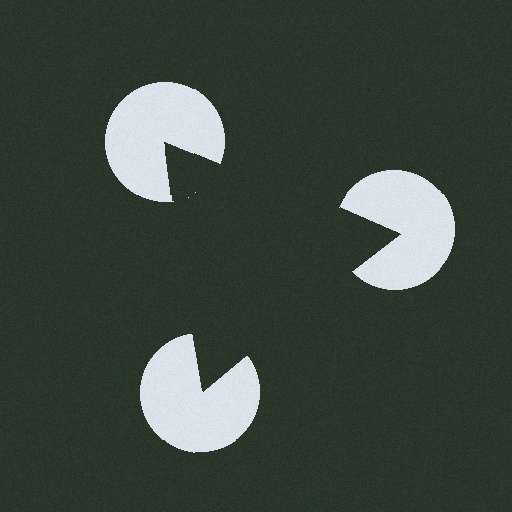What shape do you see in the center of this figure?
An illusory triangle — its edges are inferred from the aligned wedge cuts in the pac-man discs, not physically drawn.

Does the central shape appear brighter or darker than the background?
It typically appears slightly darker than the background, even though no actual brightness change is drawn.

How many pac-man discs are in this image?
There are 3 — one at each vertex of the illusory triangle.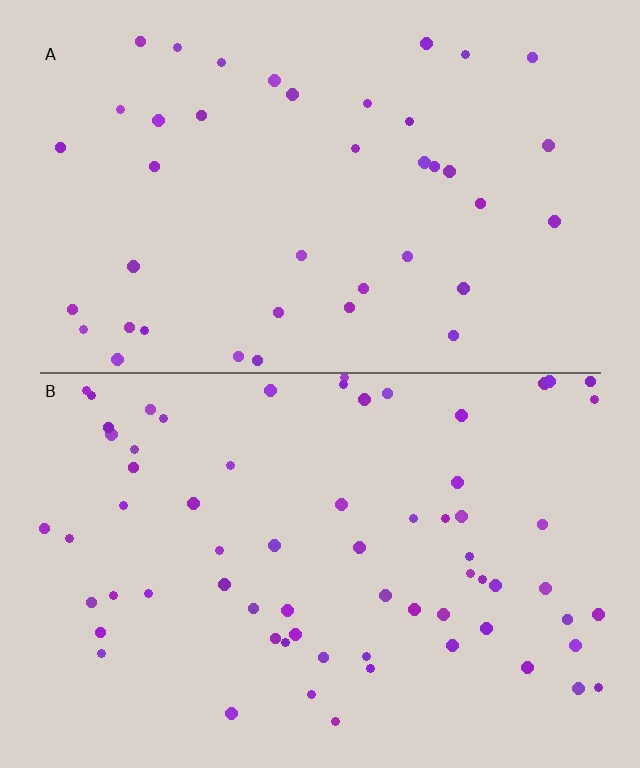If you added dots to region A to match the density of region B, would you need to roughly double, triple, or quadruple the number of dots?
Approximately double.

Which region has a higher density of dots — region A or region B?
B (the bottom).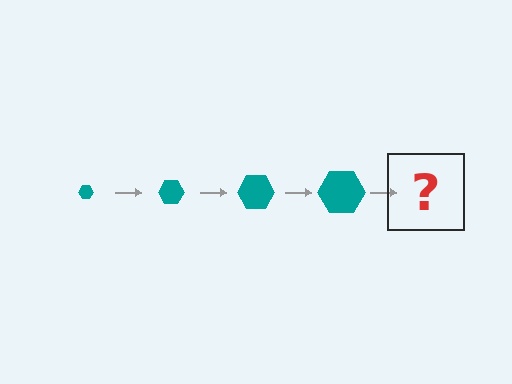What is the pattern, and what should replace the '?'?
The pattern is that the hexagon gets progressively larger each step. The '?' should be a teal hexagon, larger than the previous one.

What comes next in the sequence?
The next element should be a teal hexagon, larger than the previous one.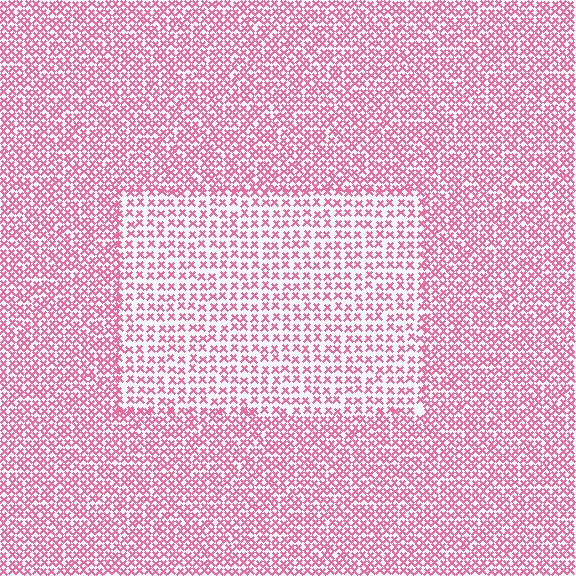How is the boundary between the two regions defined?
The boundary is defined by a change in element density (approximately 1.7x ratio). All elements are the same color, size, and shape.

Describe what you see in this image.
The image contains small pink elements arranged at two different densities. A rectangle-shaped region is visible where the elements are less densely packed than the surrounding area.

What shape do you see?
I see a rectangle.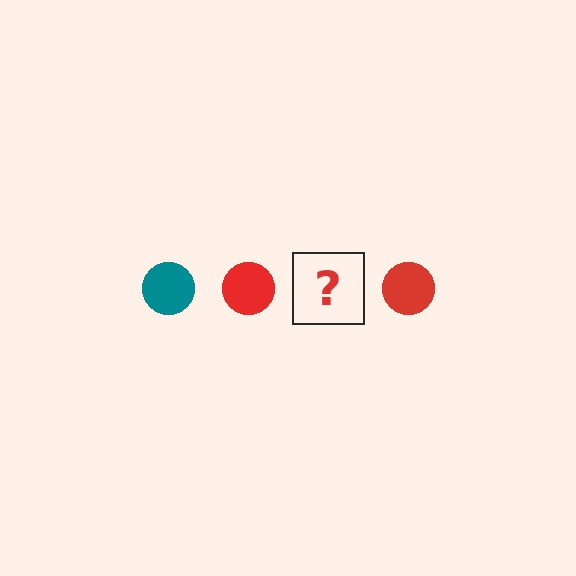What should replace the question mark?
The question mark should be replaced with a teal circle.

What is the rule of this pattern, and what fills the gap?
The rule is that the pattern cycles through teal, red circles. The gap should be filled with a teal circle.